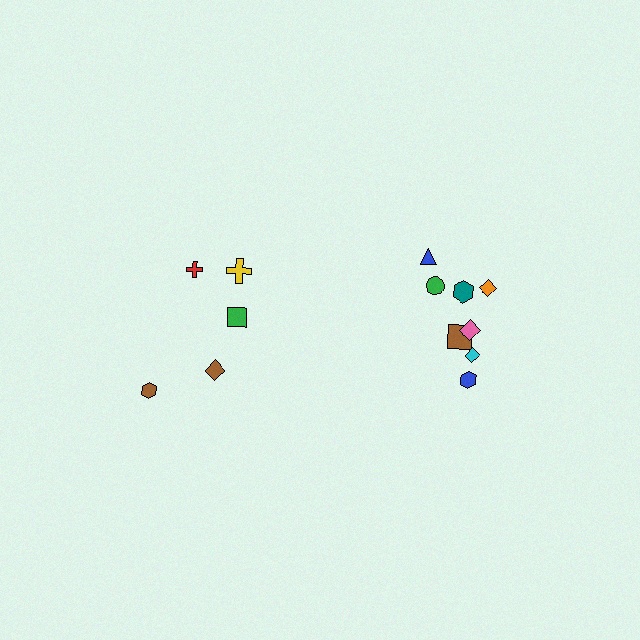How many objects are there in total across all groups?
There are 13 objects.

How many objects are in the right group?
There are 8 objects.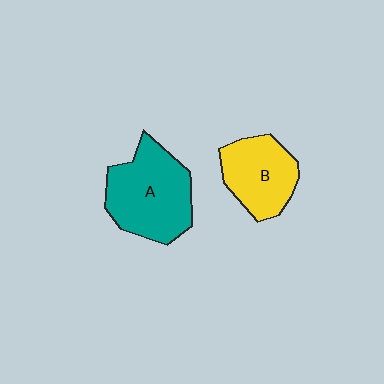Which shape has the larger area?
Shape A (teal).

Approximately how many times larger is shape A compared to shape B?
Approximately 1.4 times.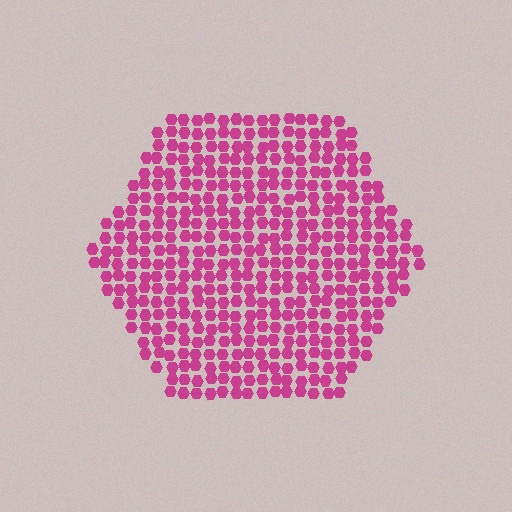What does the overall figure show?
The overall figure shows a hexagon.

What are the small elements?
The small elements are hexagons.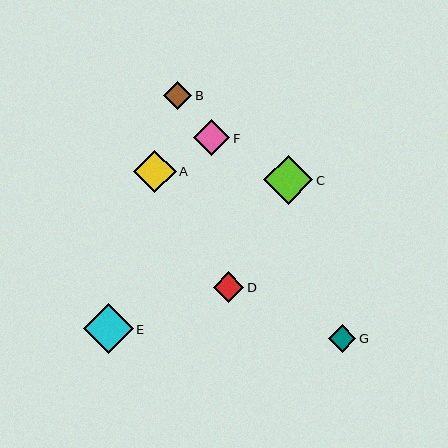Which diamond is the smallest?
Diamond G is the smallest with a size of approximately 28 pixels.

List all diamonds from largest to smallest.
From largest to smallest: E, C, A, F, D, B, G.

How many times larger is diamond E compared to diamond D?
Diamond E is approximately 1.6 times the size of diamond D.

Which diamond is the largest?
Diamond E is the largest with a size of approximately 50 pixels.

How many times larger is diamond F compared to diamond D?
Diamond F is approximately 1.2 times the size of diamond D.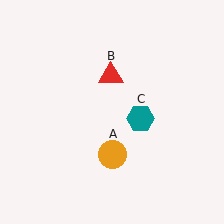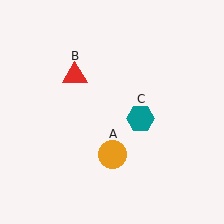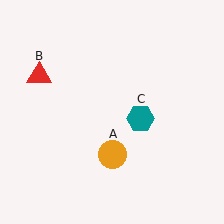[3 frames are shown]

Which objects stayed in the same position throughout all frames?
Orange circle (object A) and teal hexagon (object C) remained stationary.